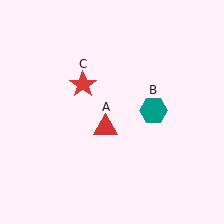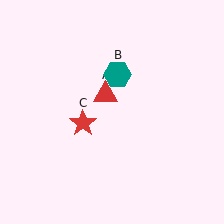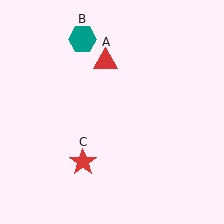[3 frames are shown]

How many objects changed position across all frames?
3 objects changed position: red triangle (object A), teal hexagon (object B), red star (object C).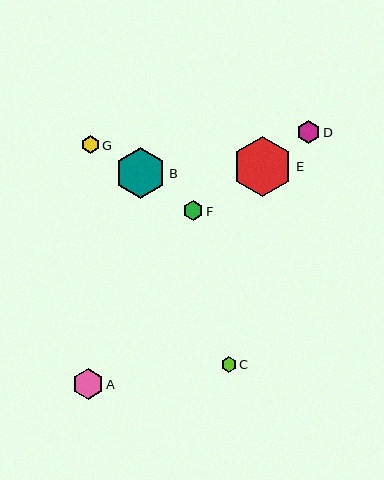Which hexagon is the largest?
Hexagon E is the largest with a size of approximately 60 pixels.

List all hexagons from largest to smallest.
From largest to smallest: E, B, A, D, F, G, C.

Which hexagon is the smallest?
Hexagon C is the smallest with a size of approximately 15 pixels.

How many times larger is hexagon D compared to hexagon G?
Hexagon D is approximately 1.3 times the size of hexagon G.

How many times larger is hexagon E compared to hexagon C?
Hexagon E is approximately 3.9 times the size of hexagon C.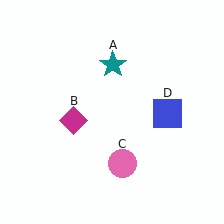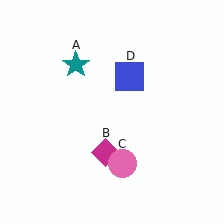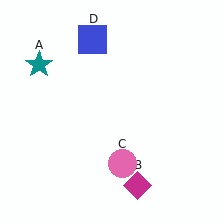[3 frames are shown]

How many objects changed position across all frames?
3 objects changed position: teal star (object A), magenta diamond (object B), blue square (object D).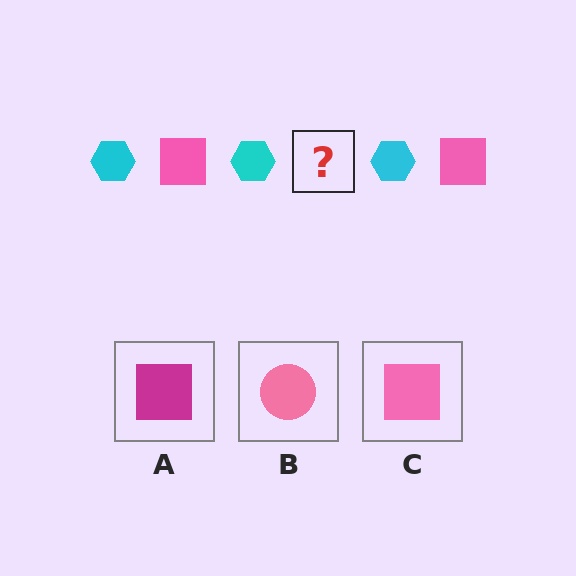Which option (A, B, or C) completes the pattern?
C.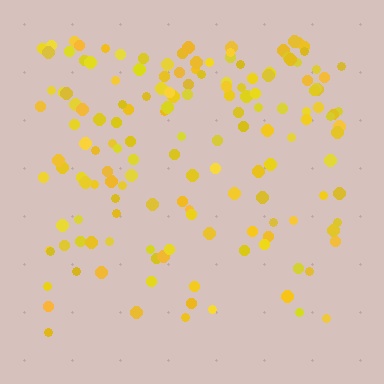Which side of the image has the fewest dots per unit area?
The bottom.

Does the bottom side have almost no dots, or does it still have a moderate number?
Still a moderate number, just noticeably fewer than the top.